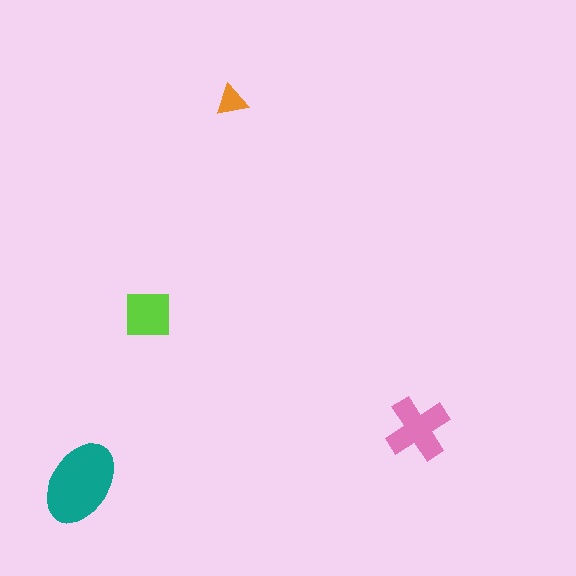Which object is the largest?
The teal ellipse.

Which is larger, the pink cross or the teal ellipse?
The teal ellipse.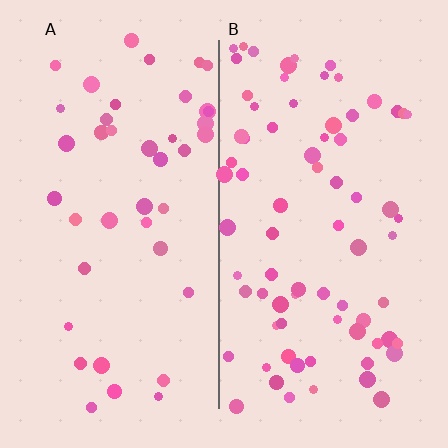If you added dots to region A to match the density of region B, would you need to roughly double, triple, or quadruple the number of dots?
Approximately double.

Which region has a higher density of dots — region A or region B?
B (the right).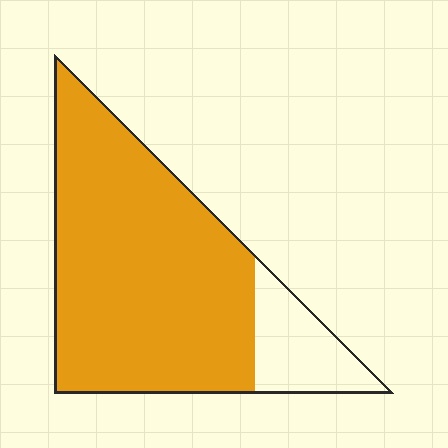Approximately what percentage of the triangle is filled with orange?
Approximately 85%.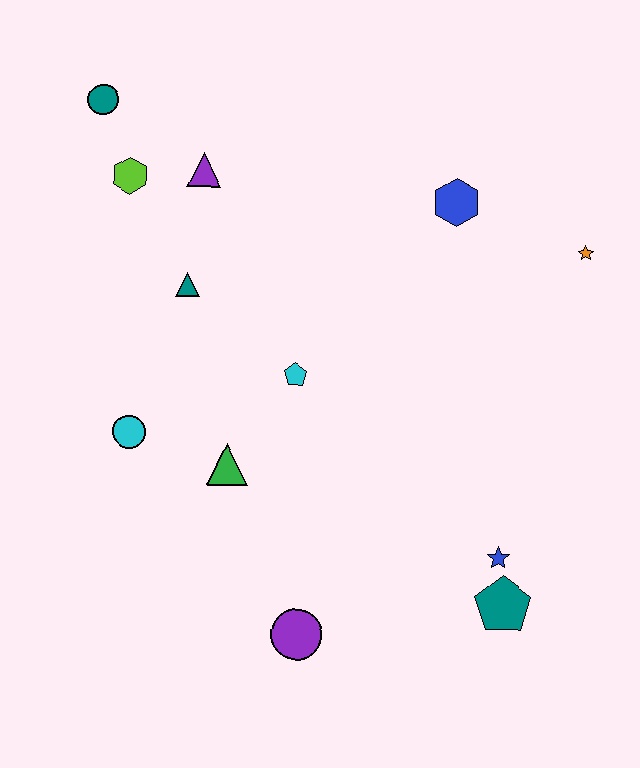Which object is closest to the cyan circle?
The green triangle is closest to the cyan circle.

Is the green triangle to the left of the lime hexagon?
No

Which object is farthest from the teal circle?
The teal pentagon is farthest from the teal circle.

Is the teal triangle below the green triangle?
No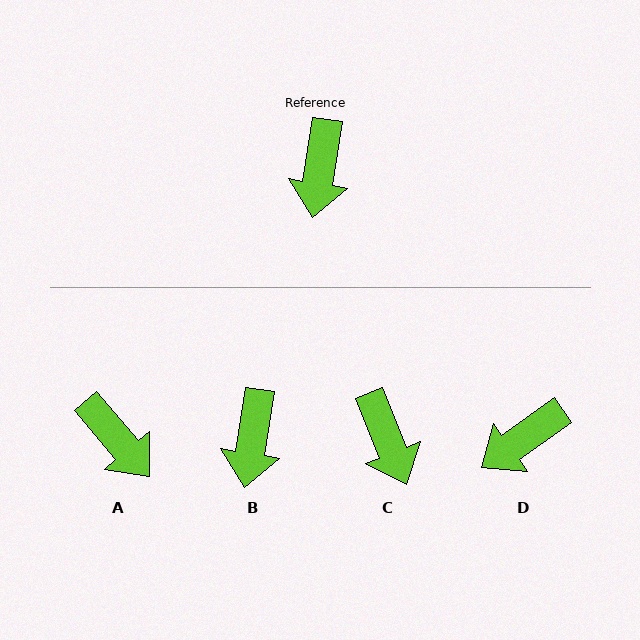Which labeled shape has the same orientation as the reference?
B.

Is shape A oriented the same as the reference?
No, it is off by about 49 degrees.